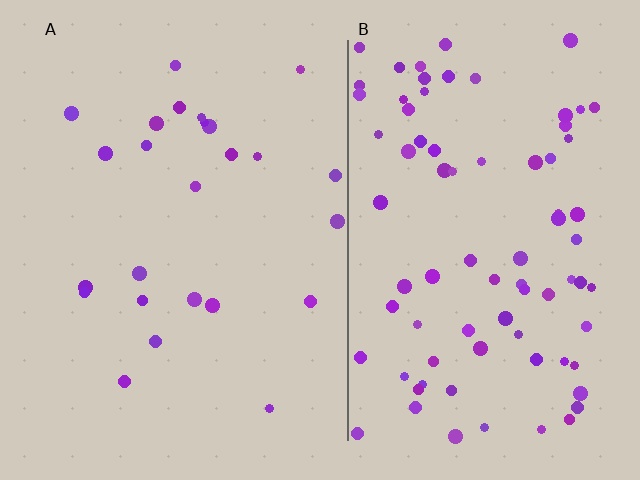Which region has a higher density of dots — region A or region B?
B (the right).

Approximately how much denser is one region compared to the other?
Approximately 3.3× — region B over region A.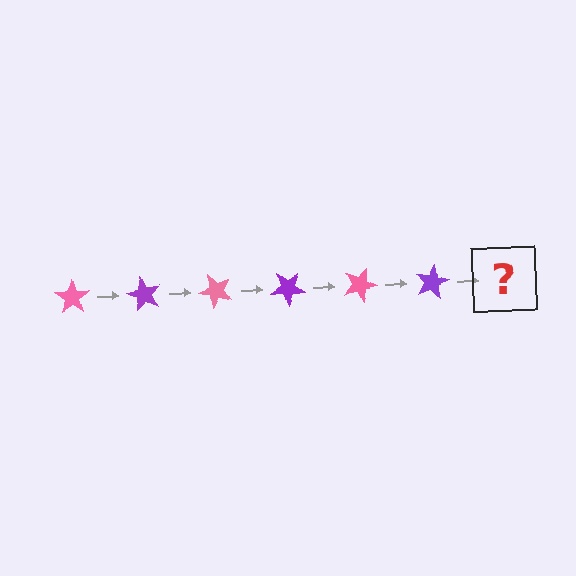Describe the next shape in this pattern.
It should be a pink star, rotated 360 degrees from the start.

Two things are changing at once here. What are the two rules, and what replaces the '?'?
The two rules are that it rotates 60 degrees each step and the color cycles through pink and purple. The '?' should be a pink star, rotated 360 degrees from the start.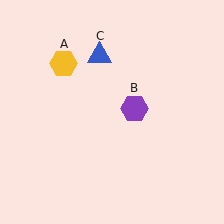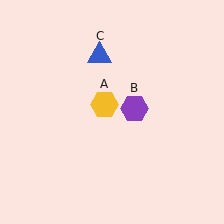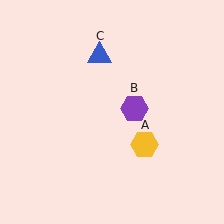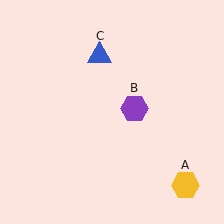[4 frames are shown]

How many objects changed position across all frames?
1 object changed position: yellow hexagon (object A).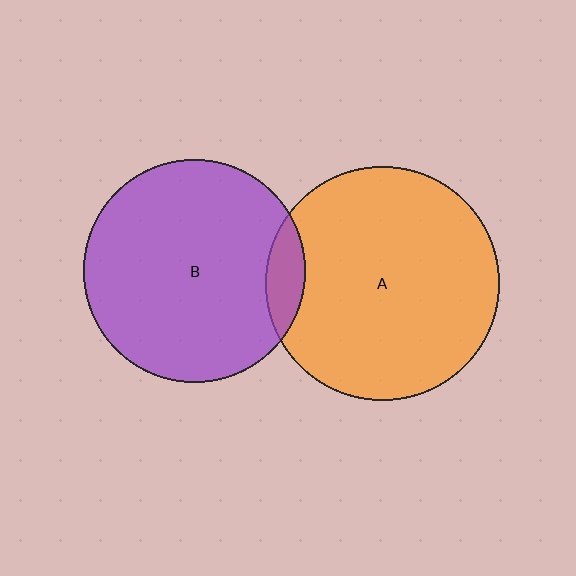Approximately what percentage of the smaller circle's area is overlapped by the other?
Approximately 10%.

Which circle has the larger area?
Circle A (orange).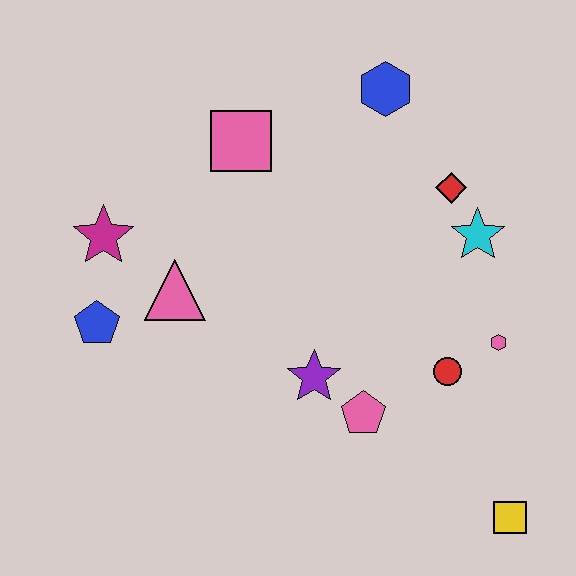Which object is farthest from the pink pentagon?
The blue hexagon is farthest from the pink pentagon.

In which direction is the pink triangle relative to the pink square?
The pink triangle is below the pink square.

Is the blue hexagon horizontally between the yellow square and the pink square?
Yes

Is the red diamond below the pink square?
Yes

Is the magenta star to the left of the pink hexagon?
Yes